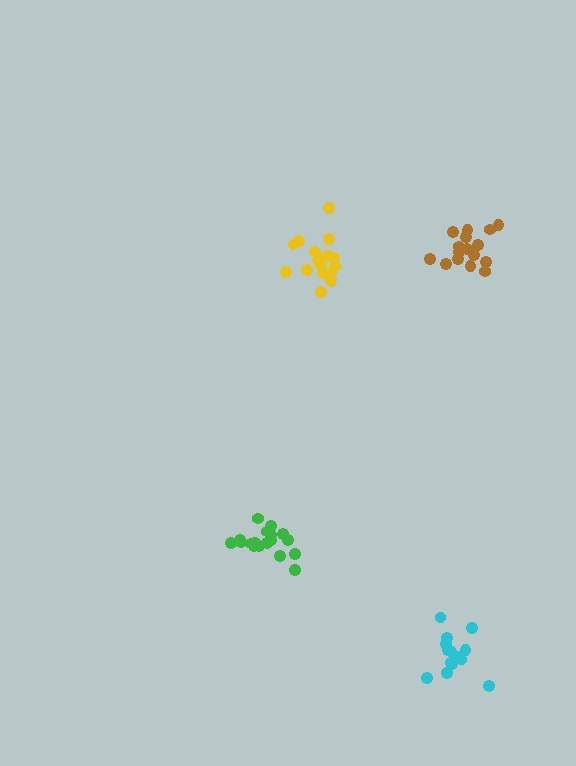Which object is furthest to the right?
The brown cluster is rightmost.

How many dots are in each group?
Group 1: 17 dots, Group 2: 19 dots, Group 3: 14 dots, Group 4: 16 dots (66 total).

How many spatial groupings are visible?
There are 4 spatial groupings.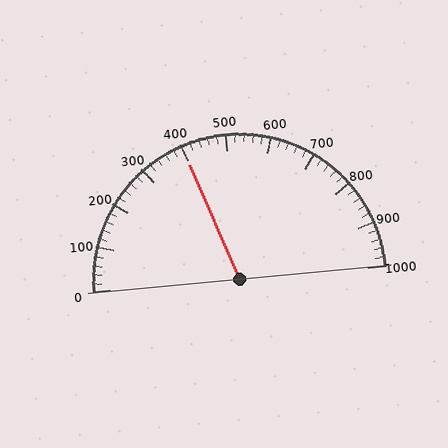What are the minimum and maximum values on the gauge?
The gauge ranges from 0 to 1000.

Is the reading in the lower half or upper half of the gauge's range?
The reading is in the lower half of the range (0 to 1000).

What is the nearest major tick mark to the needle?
The nearest major tick mark is 400.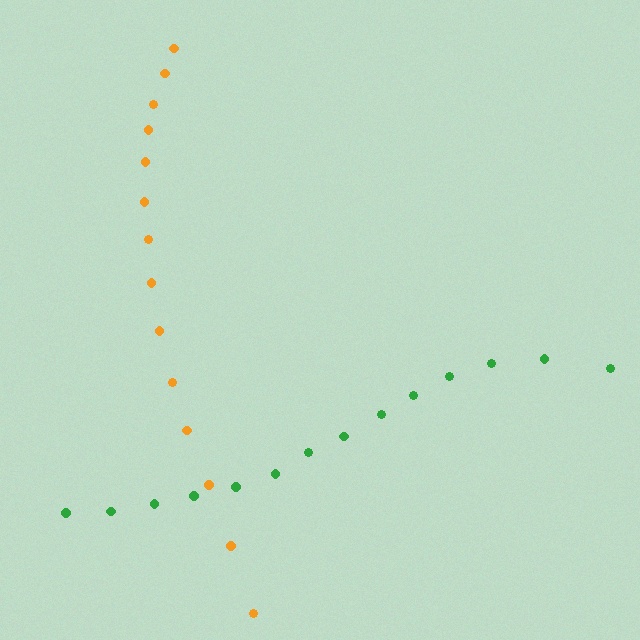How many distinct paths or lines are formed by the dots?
There are 2 distinct paths.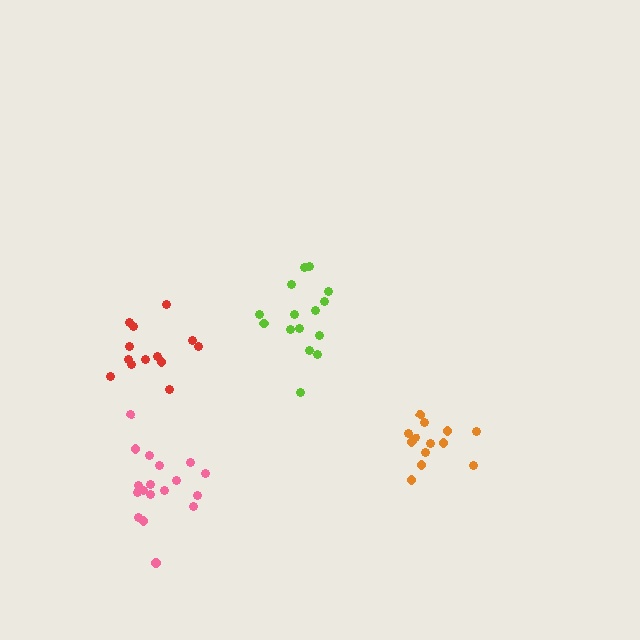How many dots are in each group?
Group 1: 13 dots, Group 2: 13 dots, Group 3: 18 dots, Group 4: 15 dots (59 total).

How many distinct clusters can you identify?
There are 4 distinct clusters.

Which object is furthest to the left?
The red cluster is leftmost.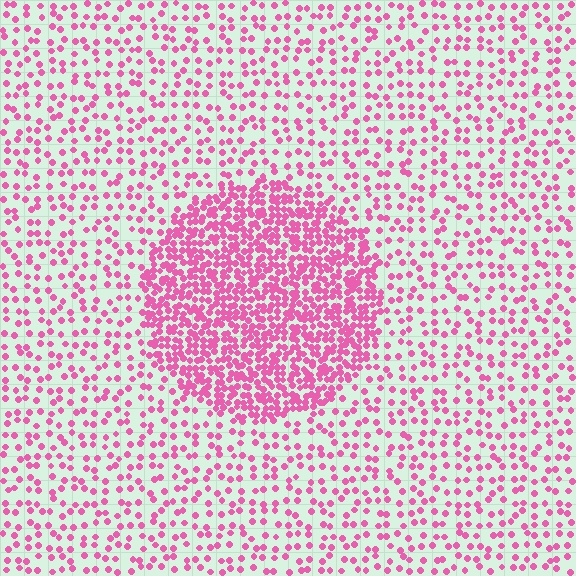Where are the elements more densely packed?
The elements are more densely packed inside the circle boundary.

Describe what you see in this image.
The image contains small pink elements arranged at two different densities. A circle-shaped region is visible where the elements are more densely packed than the surrounding area.